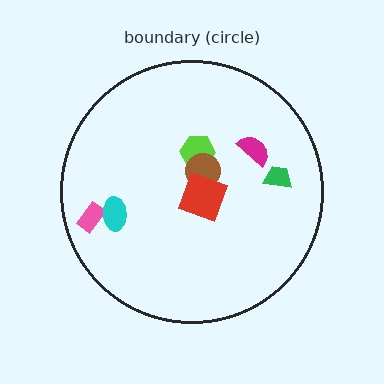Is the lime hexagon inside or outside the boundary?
Inside.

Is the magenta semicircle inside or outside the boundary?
Inside.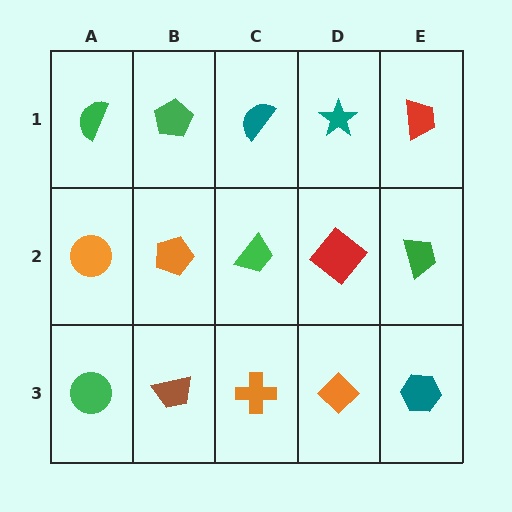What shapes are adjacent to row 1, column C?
A green trapezoid (row 2, column C), a green pentagon (row 1, column B), a teal star (row 1, column D).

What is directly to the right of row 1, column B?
A teal semicircle.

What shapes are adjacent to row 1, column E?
A green trapezoid (row 2, column E), a teal star (row 1, column D).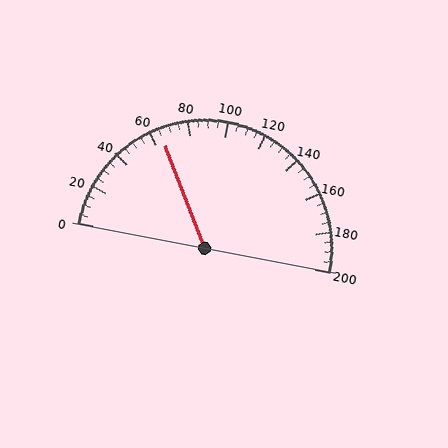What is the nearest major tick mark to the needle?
The nearest major tick mark is 60.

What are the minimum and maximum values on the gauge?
The gauge ranges from 0 to 200.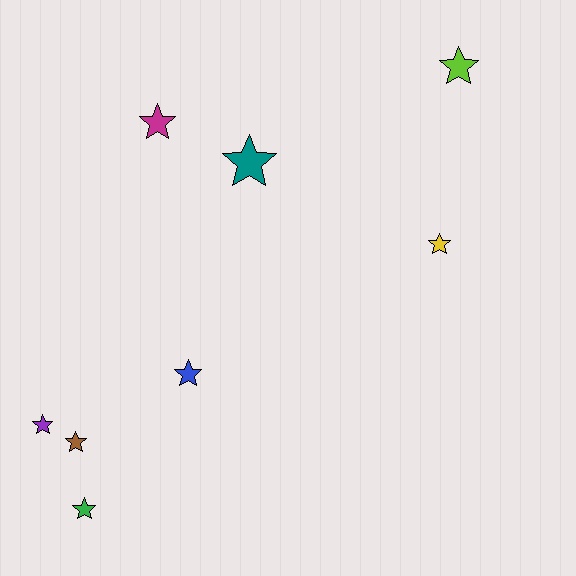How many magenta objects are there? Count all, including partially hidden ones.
There is 1 magenta object.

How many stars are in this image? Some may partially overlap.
There are 8 stars.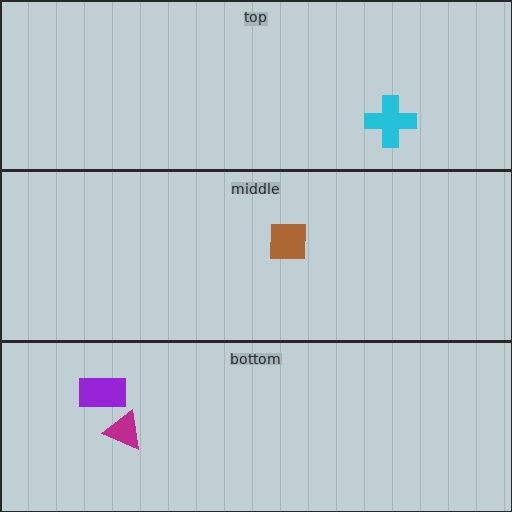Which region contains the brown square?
The middle region.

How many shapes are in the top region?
1.